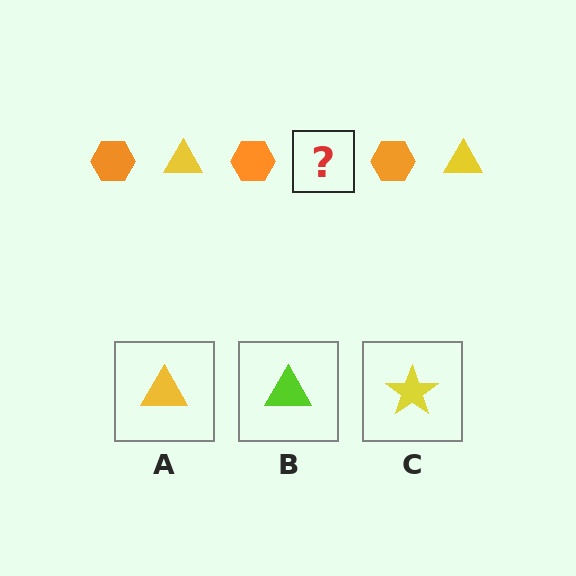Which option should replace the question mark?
Option A.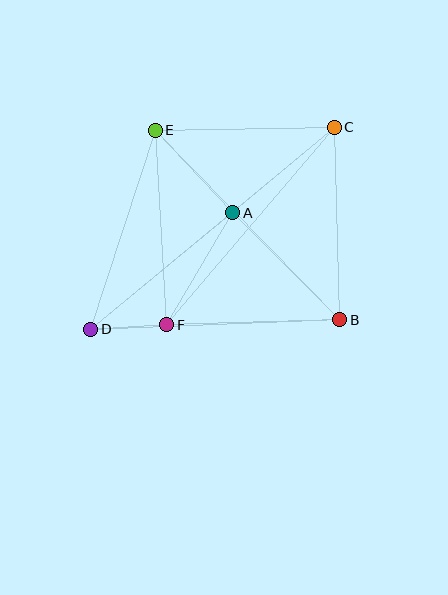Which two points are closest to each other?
Points D and F are closest to each other.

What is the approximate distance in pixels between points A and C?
The distance between A and C is approximately 133 pixels.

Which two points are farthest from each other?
Points C and D are farthest from each other.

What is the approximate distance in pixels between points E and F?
The distance between E and F is approximately 195 pixels.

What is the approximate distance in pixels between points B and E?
The distance between B and E is approximately 264 pixels.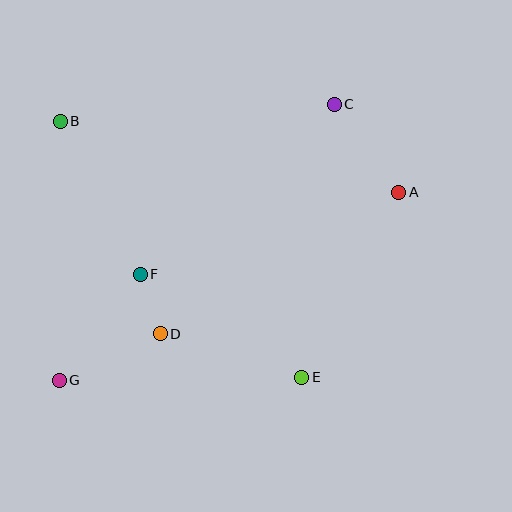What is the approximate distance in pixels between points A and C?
The distance between A and C is approximately 109 pixels.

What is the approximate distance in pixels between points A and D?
The distance between A and D is approximately 277 pixels.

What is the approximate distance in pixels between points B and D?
The distance between B and D is approximately 235 pixels.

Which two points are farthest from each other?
Points C and G are farthest from each other.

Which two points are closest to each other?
Points D and F are closest to each other.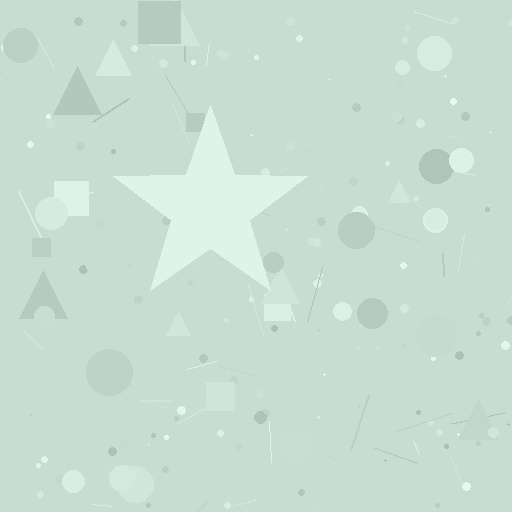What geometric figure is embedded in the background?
A star is embedded in the background.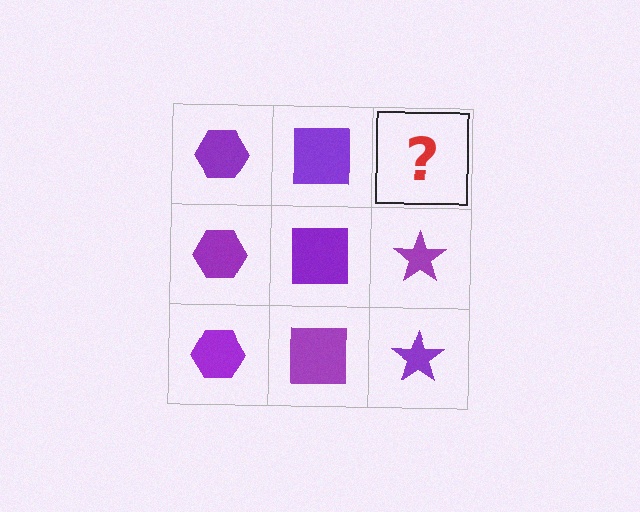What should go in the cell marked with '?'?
The missing cell should contain a purple star.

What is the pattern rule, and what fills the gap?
The rule is that each column has a consistent shape. The gap should be filled with a purple star.